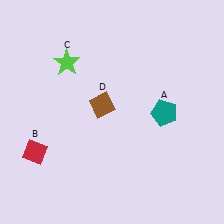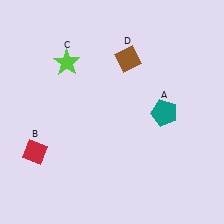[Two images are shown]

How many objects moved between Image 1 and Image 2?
1 object moved between the two images.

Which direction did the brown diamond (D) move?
The brown diamond (D) moved up.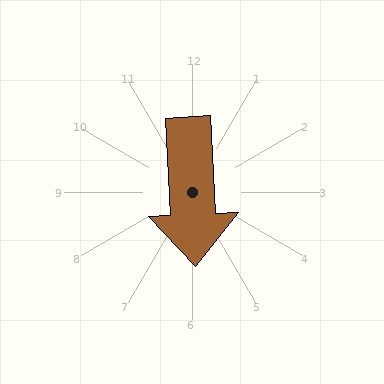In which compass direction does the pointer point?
South.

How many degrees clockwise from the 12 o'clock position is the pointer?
Approximately 177 degrees.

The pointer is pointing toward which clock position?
Roughly 6 o'clock.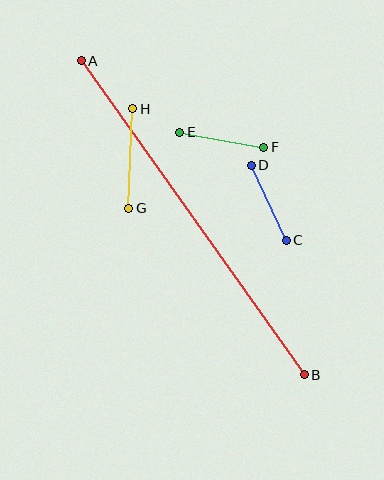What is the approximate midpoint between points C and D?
The midpoint is at approximately (269, 203) pixels.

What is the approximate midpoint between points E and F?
The midpoint is at approximately (222, 140) pixels.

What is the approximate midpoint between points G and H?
The midpoint is at approximately (131, 158) pixels.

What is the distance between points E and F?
The distance is approximately 85 pixels.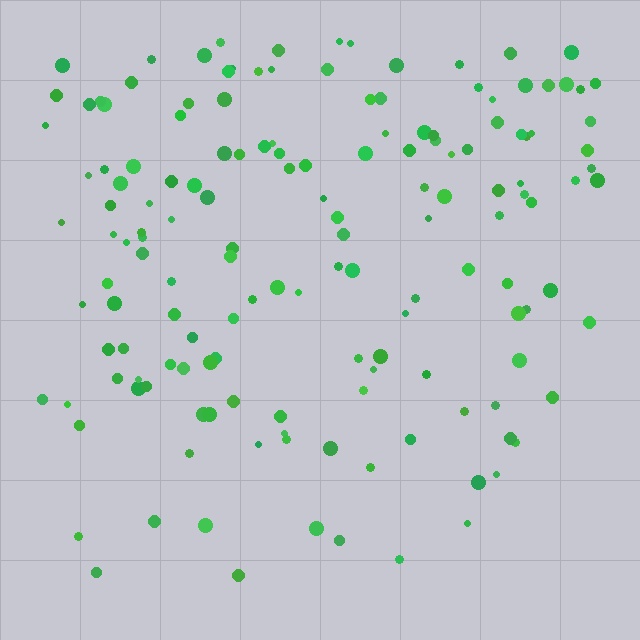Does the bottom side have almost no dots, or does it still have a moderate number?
Still a moderate number, just noticeably fewer than the top.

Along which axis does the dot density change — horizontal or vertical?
Vertical.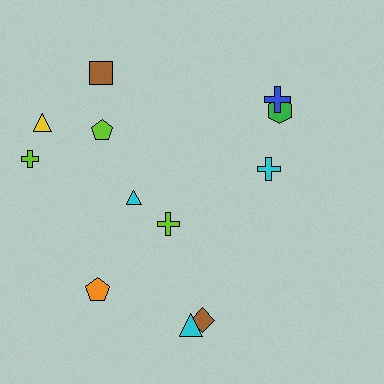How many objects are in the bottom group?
There are 4 objects.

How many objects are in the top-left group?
There are 5 objects.